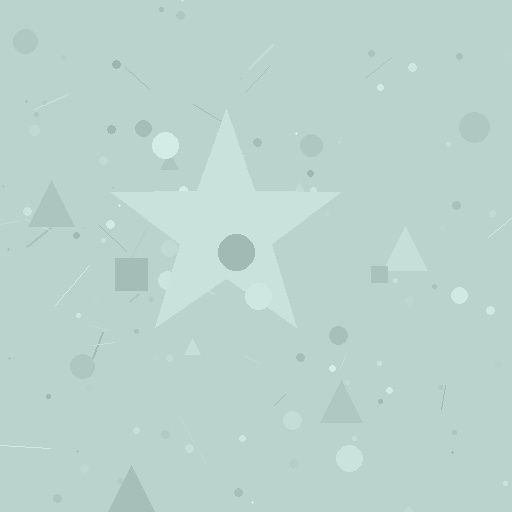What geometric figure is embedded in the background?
A star is embedded in the background.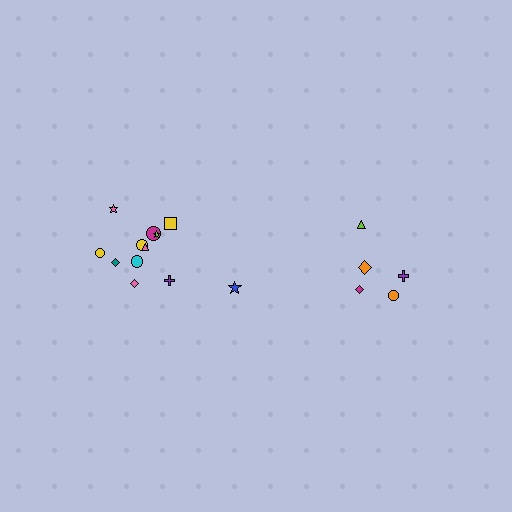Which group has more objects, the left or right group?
The left group.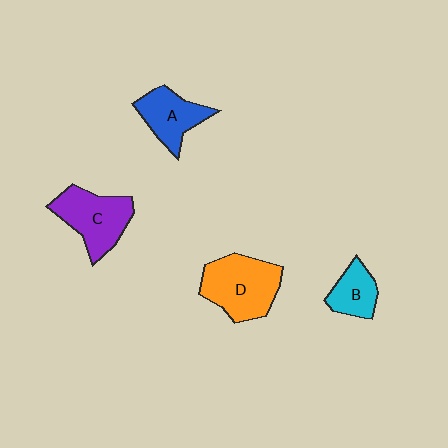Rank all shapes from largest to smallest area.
From largest to smallest: D (orange), C (purple), A (blue), B (cyan).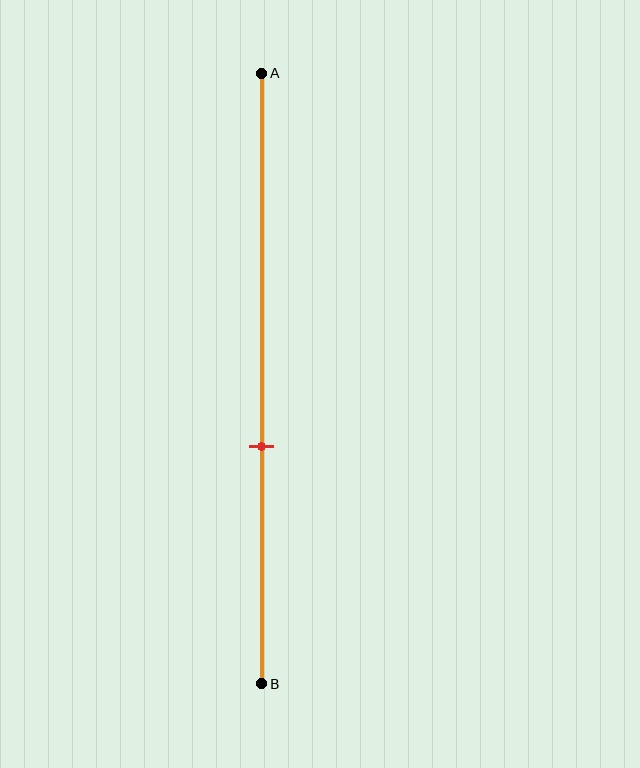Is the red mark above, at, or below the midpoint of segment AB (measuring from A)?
The red mark is below the midpoint of segment AB.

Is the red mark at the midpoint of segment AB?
No, the mark is at about 60% from A, not at the 50% midpoint.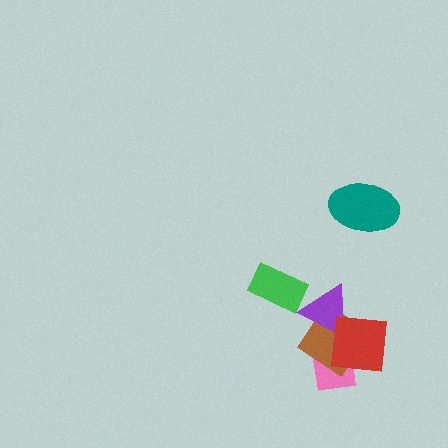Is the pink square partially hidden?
Yes, it is partially covered by another shape.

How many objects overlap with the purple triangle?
2 objects overlap with the purple triangle.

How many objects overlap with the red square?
3 objects overlap with the red square.